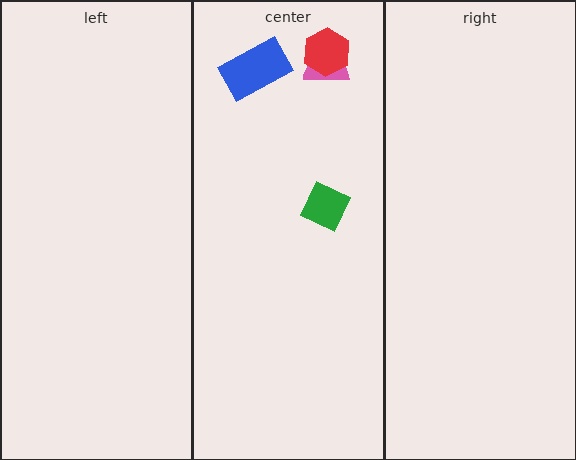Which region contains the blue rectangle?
The center region.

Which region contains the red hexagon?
The center region.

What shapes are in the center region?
The pink semicircle, the green diamond, the red hexagon, the blue rectangle.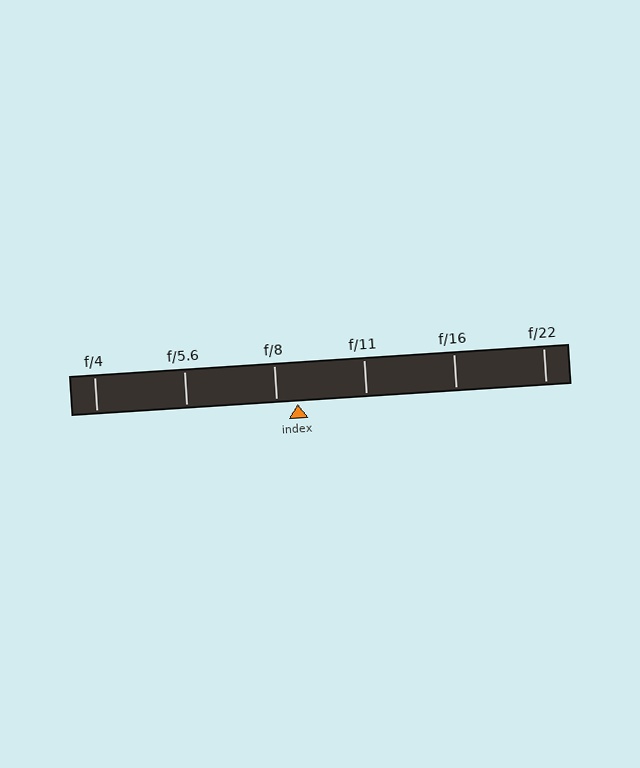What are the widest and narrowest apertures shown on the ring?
The widest aperture shown is f/4 and the narrowest is f/22.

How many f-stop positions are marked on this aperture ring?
There are 6 f-stop positions marked.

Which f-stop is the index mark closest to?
The index mark is closest to f/8.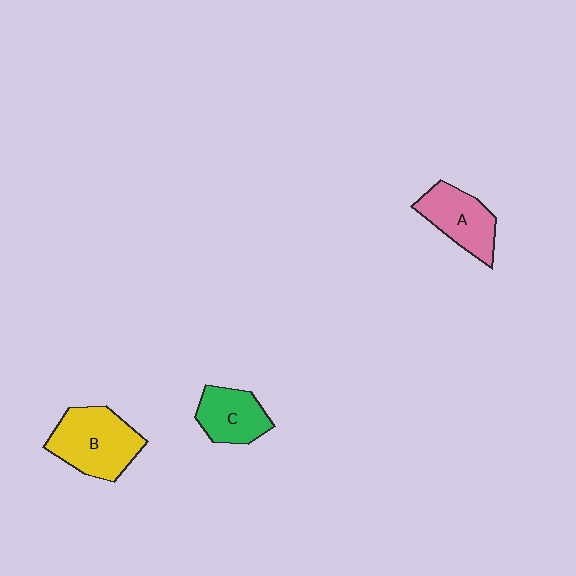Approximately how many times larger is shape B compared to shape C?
Approximately 1.5 times.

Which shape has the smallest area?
Shape C (green).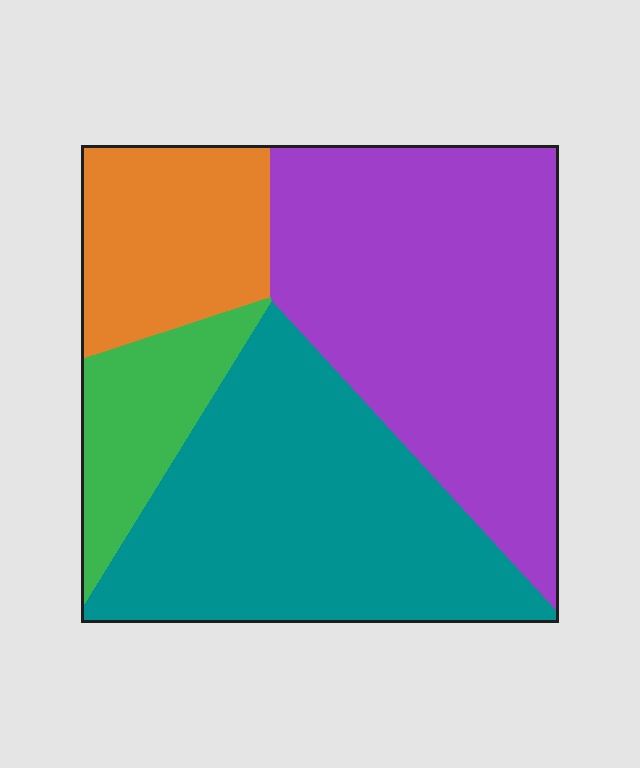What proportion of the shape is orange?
Orange takes up about one sixth (1/6) of the shape.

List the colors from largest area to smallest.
From largest to smallest: purple, teal, orange, green.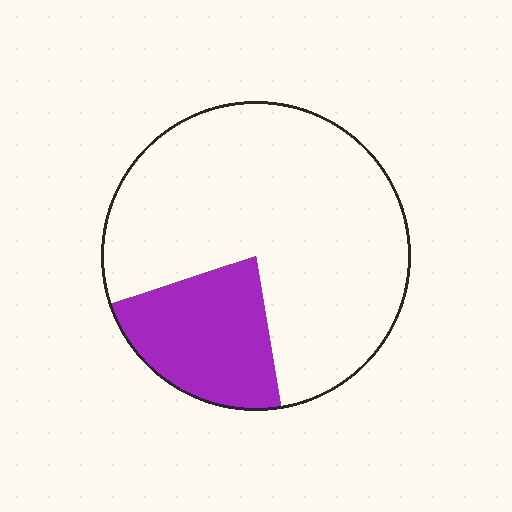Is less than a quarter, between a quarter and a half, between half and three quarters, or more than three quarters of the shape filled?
Less than a quarter.